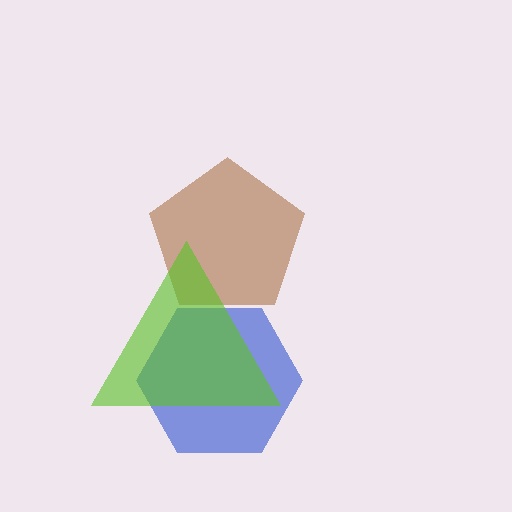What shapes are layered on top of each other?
The layered shapes are: a blue hexagon, a brown pentagon, a lime triangle.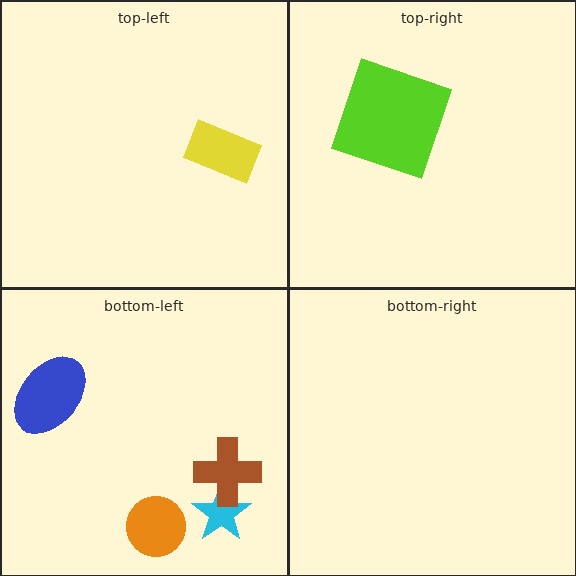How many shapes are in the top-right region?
1.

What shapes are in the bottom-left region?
The orange circle, the cyan star, the brown cross, the blue ellipse.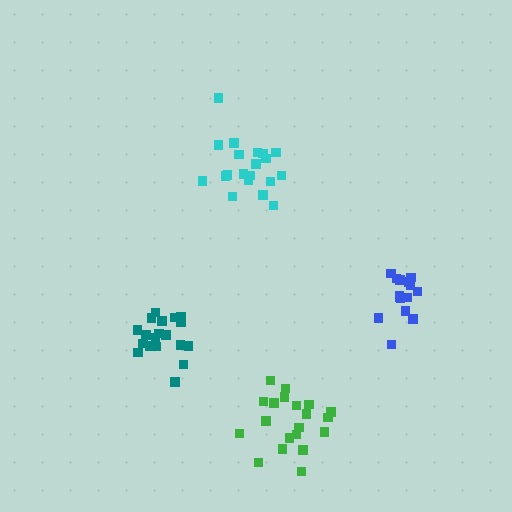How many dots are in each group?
Group 1: 20 dots, Group 2: 20 dots, Group 3: 15 dots, Group 4: 19 dots (74 total).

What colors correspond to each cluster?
The clusters are colored: green, cyan, blue, teal.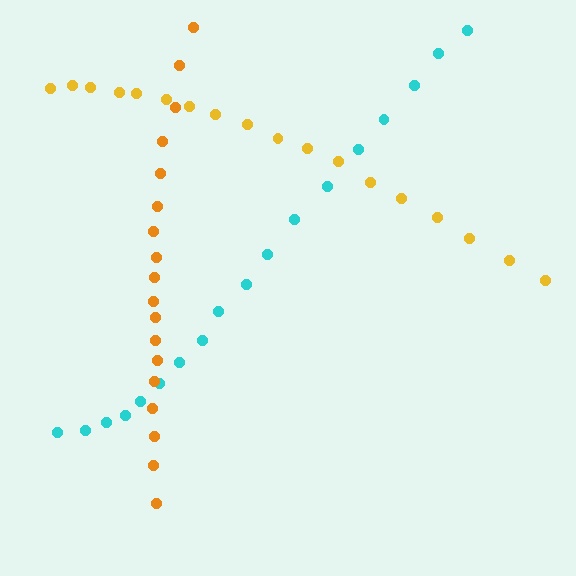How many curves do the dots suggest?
There are 3 distinct paths.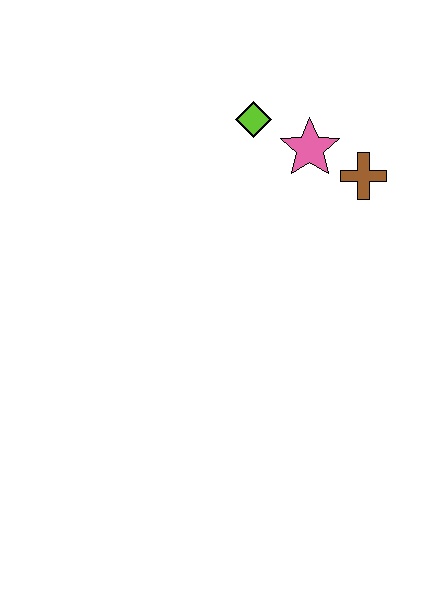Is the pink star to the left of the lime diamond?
No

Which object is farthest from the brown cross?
The lime diamond is farthest from the brown cross.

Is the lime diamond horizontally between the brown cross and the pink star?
No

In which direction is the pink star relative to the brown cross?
The pink star is to the left of the brown cross.